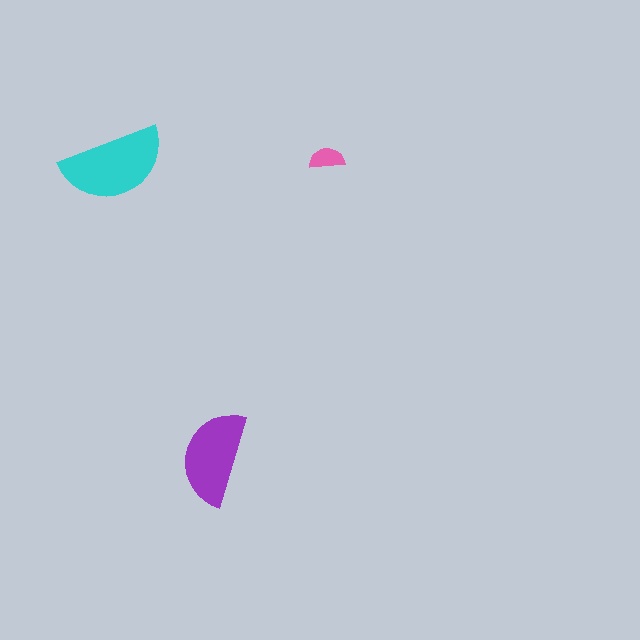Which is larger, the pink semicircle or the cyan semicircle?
The cyan one.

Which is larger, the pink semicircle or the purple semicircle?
The purple one.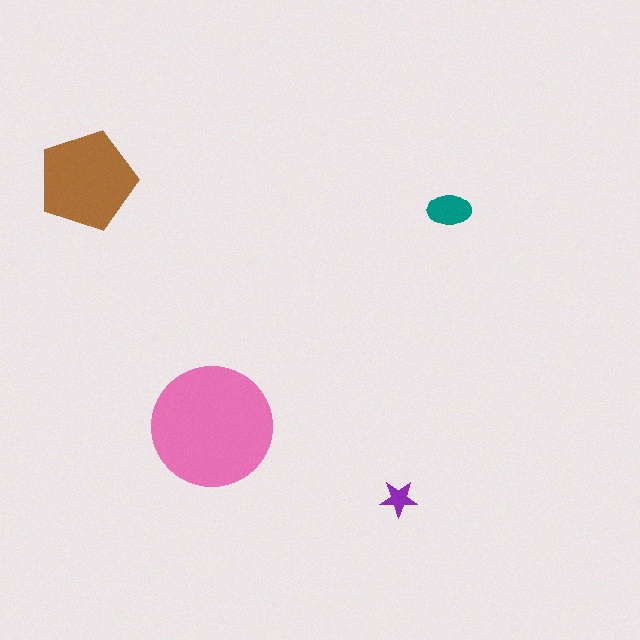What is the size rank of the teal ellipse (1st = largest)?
3rd.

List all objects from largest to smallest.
The pink circle, the brown pentagon, the teal ellipse, the purple star.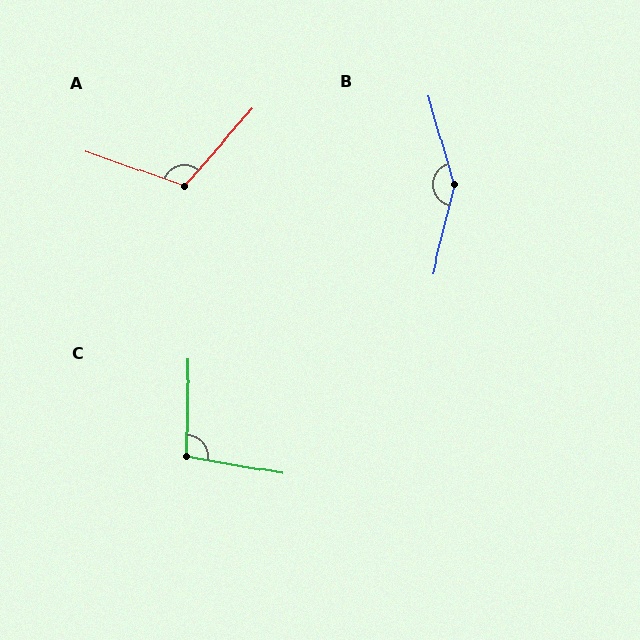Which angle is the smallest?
C, at approximately 99 degrees.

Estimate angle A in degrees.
Approximately 112 degrees.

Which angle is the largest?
B, at approximately 151 degrees.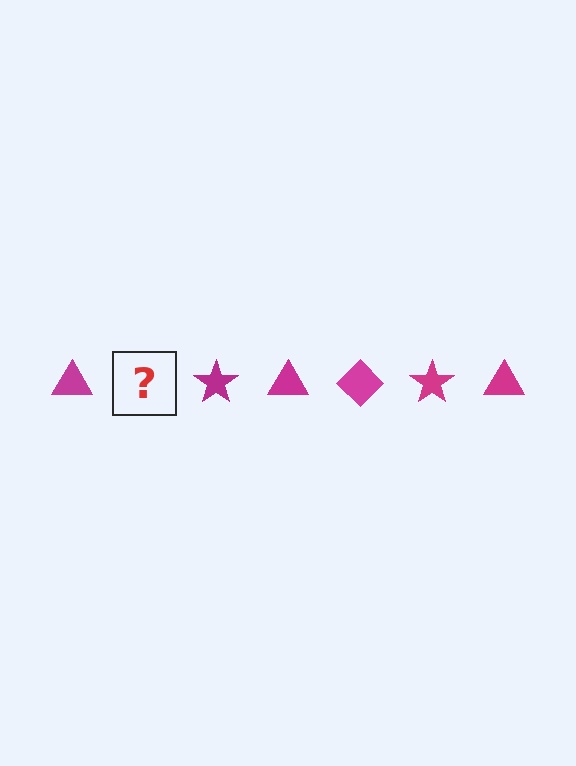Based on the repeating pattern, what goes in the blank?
The blank should be a magenta diamond.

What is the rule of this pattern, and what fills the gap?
The rule is that the pattern cycles through triangle, diamond, star shapes in magenta. The gap should be filled with a magenta diamond.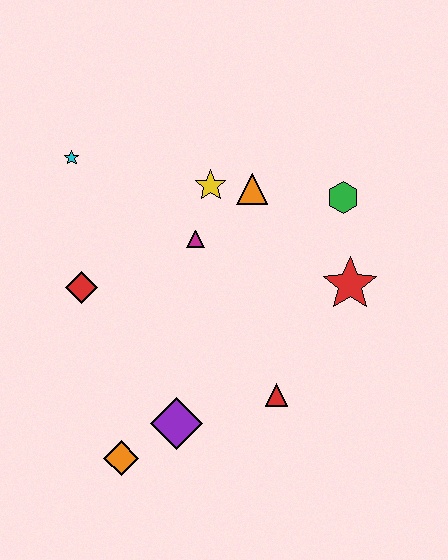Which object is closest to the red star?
The green hexagon is closest to the red star.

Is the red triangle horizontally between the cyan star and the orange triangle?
No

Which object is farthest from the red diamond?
The green hexagon is farthest from the red diamond.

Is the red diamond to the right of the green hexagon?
No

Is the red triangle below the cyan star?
Yes